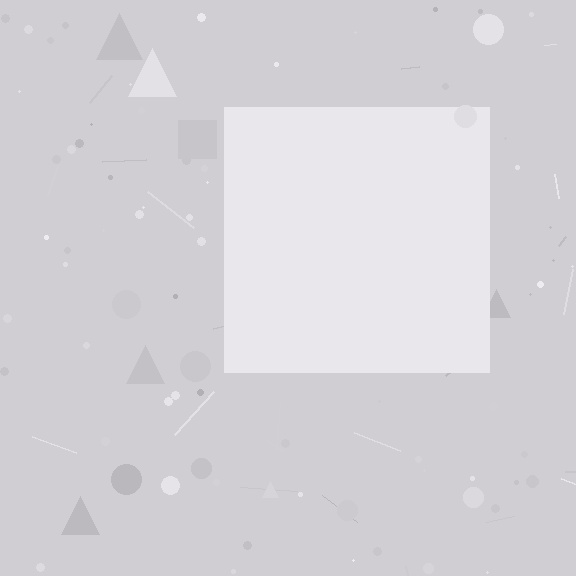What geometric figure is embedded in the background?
A square is embedded in the background.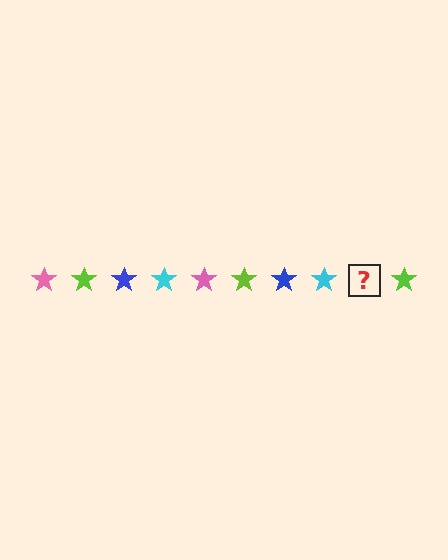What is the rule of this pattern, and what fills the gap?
The rule is that the pattern cycles through pink, lime, blue, cyan stars. The gap should be filled with a pink star.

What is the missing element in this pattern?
The missing element is a pink star.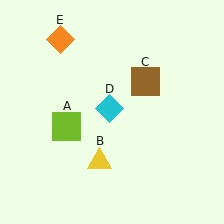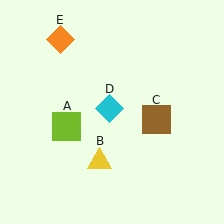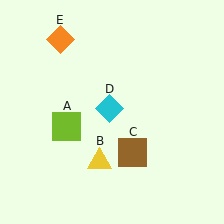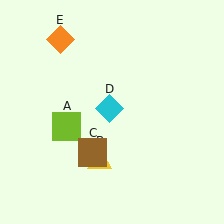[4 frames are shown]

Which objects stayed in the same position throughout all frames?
Lime square (object A) and yellow triangle (object B) and cyan diamond (object D) and orange diamond (object E) remained stationary.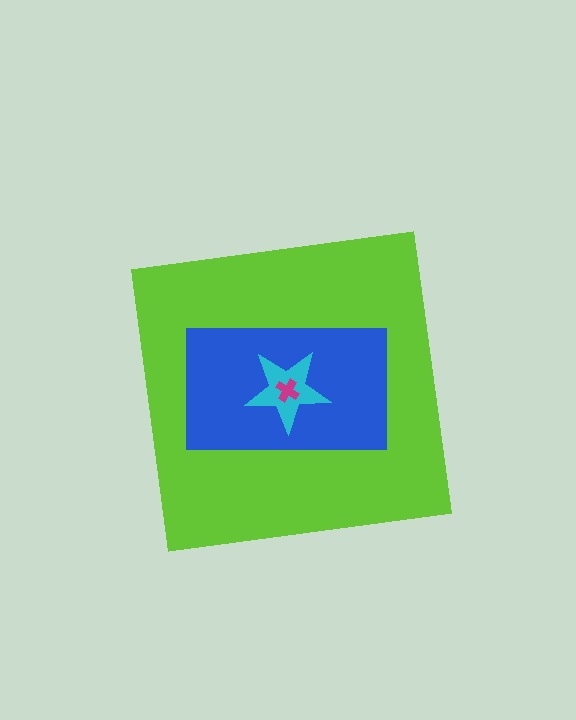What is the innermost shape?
The magenta cross.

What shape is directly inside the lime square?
The blue rectangle.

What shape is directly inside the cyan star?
The magenta cross.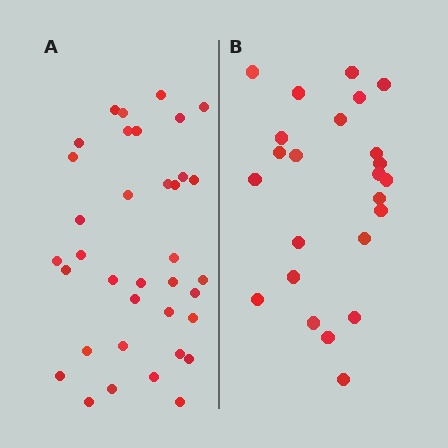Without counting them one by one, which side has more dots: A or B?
Region A (the left region) has more dots.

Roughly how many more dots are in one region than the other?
Region A has roughly 12 or so more dots than region B.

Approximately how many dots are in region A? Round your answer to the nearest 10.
About 40 dots. (The exact count is 36, which rounds to 40.)